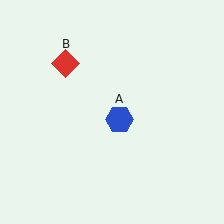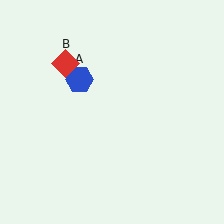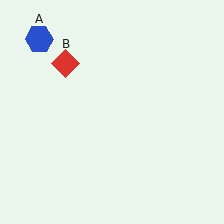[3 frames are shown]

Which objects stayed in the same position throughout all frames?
Red diamond (object B) remained stationary.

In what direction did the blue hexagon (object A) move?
The blue hexagon (object A) moved up and to the left.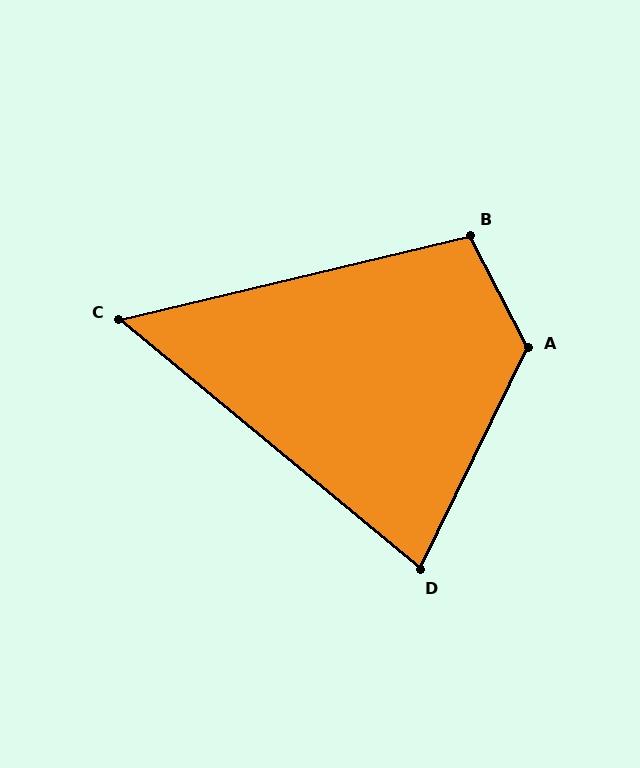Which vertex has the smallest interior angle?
C, at approximately 53 degrees.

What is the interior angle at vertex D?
Approximately 76 degrees (acute).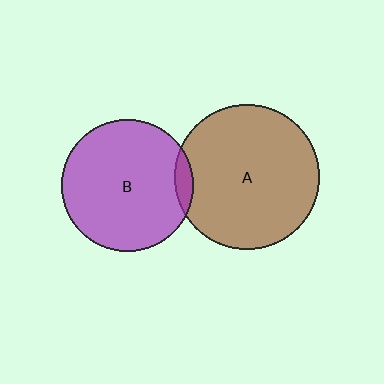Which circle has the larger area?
Circle A (brown).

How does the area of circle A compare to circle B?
Approximately 1.2 times.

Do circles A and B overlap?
Yes.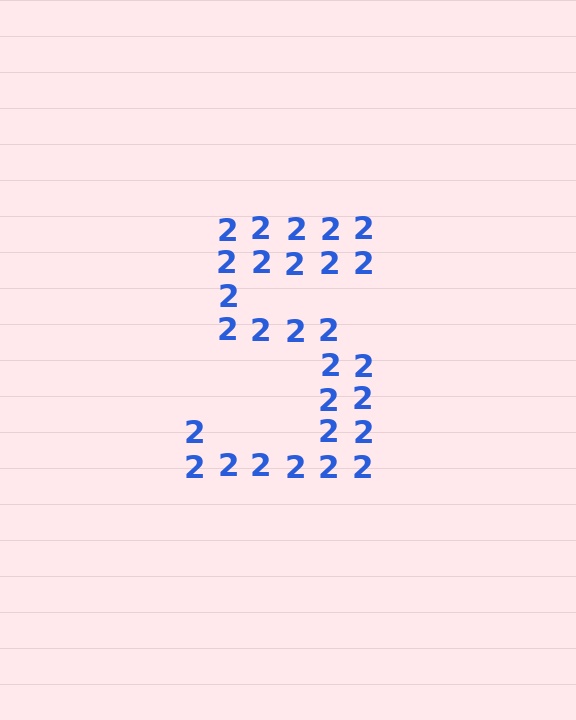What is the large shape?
The large shape is the digit 5.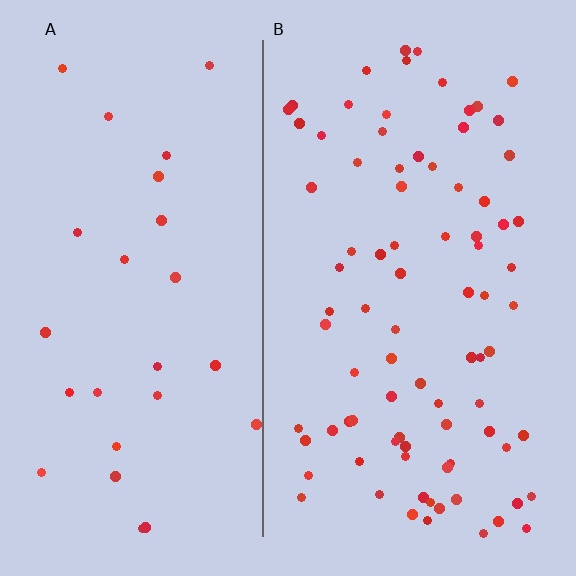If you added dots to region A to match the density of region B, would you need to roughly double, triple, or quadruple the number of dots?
Approximately triple.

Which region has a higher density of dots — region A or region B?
B (the right).